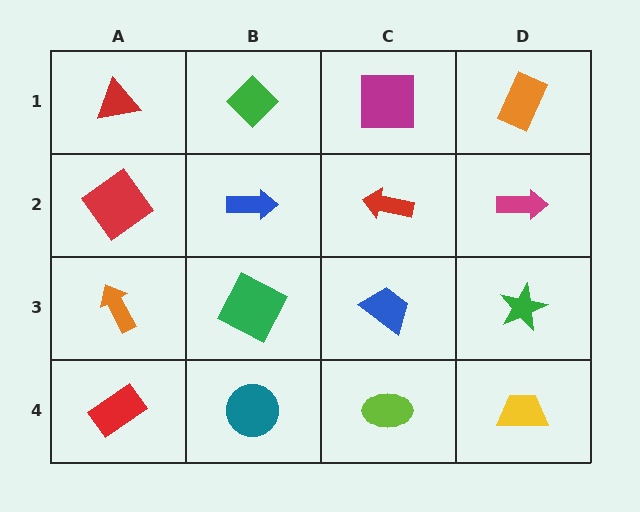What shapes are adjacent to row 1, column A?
A red diamond (row 2, column A), a green diamond (row 1, column B).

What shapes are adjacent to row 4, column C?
A blue trapezoid (row 3, column C), a teal circle (row 4, column B), a yellow trapezoid (row 4, column D).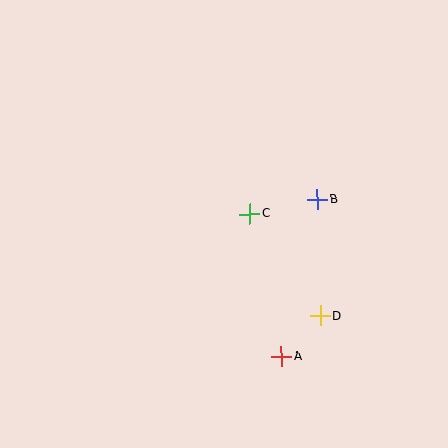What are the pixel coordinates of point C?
Point C is at (250, 214).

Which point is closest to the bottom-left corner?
Point A is closest to the bottom-left corner.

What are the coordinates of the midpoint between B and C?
The midpoint between B and C is at (284, 207).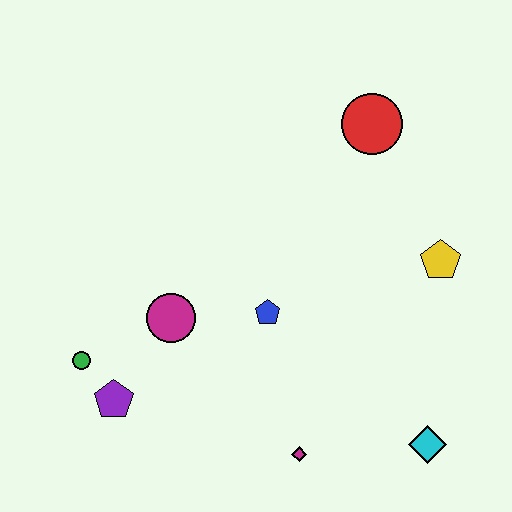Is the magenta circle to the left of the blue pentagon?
Yes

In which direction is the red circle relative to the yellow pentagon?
The red circle is above the yellow pentagon.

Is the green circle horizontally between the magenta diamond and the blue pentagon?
No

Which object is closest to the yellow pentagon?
The red circle is closest to the yellow pentagon.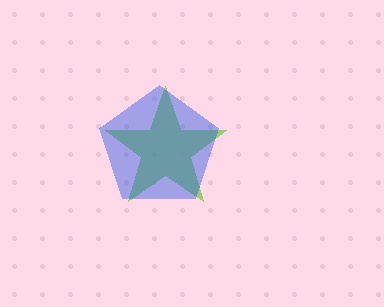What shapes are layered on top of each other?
The layered shapes are: a lime star, a blue pentagon.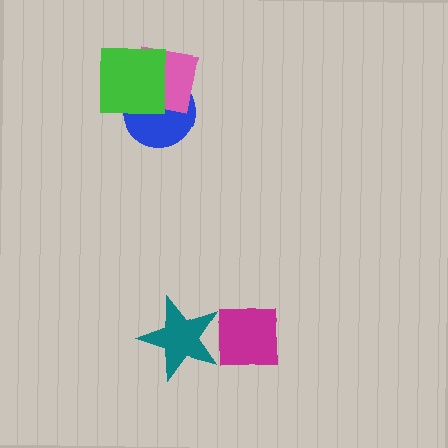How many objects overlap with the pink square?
2 objects overlap with the pink square.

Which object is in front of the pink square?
The green square is in front of the pink square.